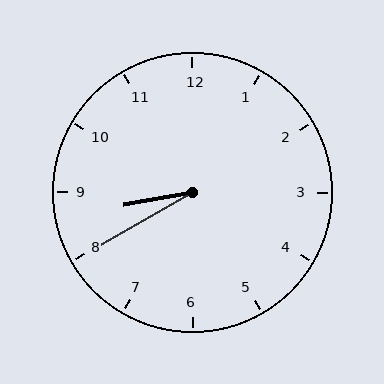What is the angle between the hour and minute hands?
Approximately 20 degrees.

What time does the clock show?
8:40.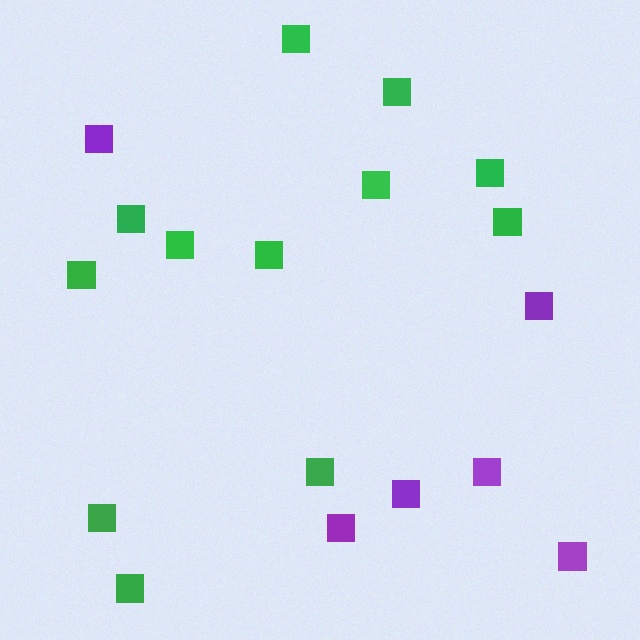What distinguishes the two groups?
There are 2 groups: one group of purple squares (6) and one group of green squares (12).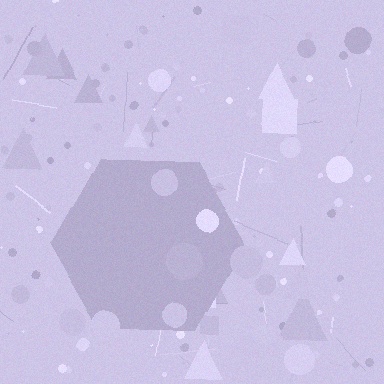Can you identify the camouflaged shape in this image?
The camouflaged shape is a hexagon.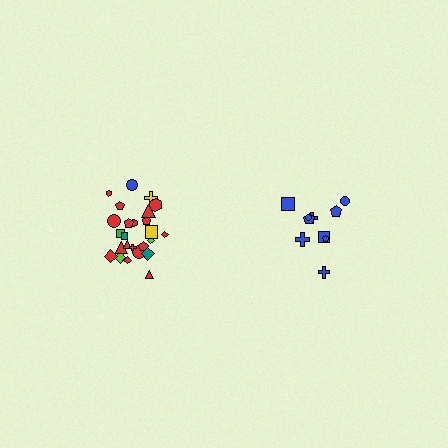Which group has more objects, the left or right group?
The left group.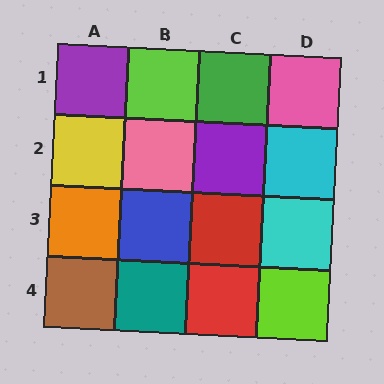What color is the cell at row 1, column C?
Green.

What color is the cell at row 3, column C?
Red.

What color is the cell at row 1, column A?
Purple.